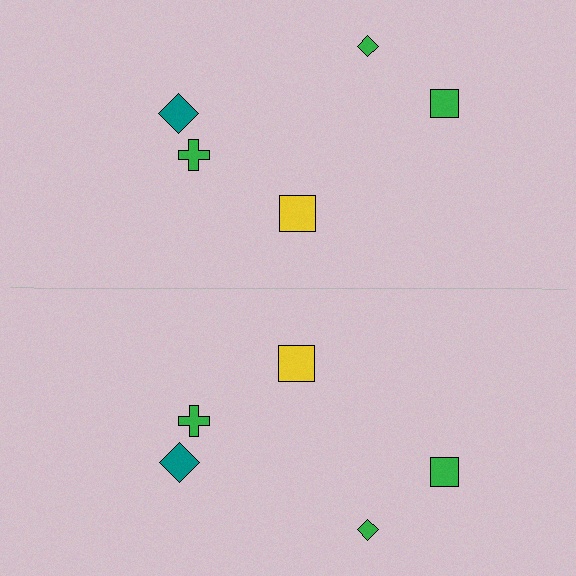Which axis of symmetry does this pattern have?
The pattern has a horizontal axis of symmetry running through the center of the image.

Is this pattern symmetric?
Yes, this pattern has bilateral (reflection) symmetry.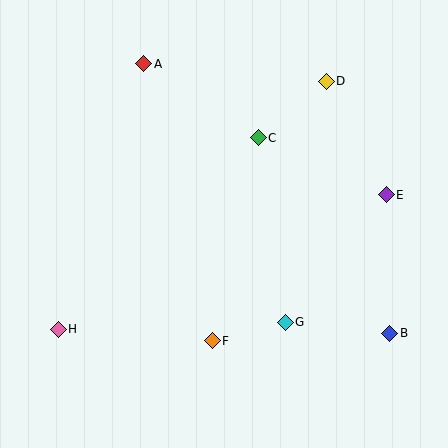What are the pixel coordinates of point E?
Point E is at (386, 195).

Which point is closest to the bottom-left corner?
Point H is closest to the bottom-left corner.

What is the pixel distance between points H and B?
The distance between H and B is 331 pixels.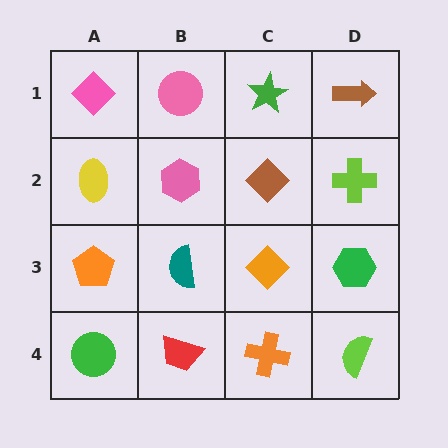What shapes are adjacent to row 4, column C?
An orange diamond (row 3, column C), a red trapezoid (row 4, column B), a lime semicircle (row 4, column D).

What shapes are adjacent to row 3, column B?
A pink hexagon (row 2, column B), a red trapezoid (row 4, column B), an orange pentagon (row 3, column A), an orange diamond (row 3, column C).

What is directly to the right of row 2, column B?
A brown diamond.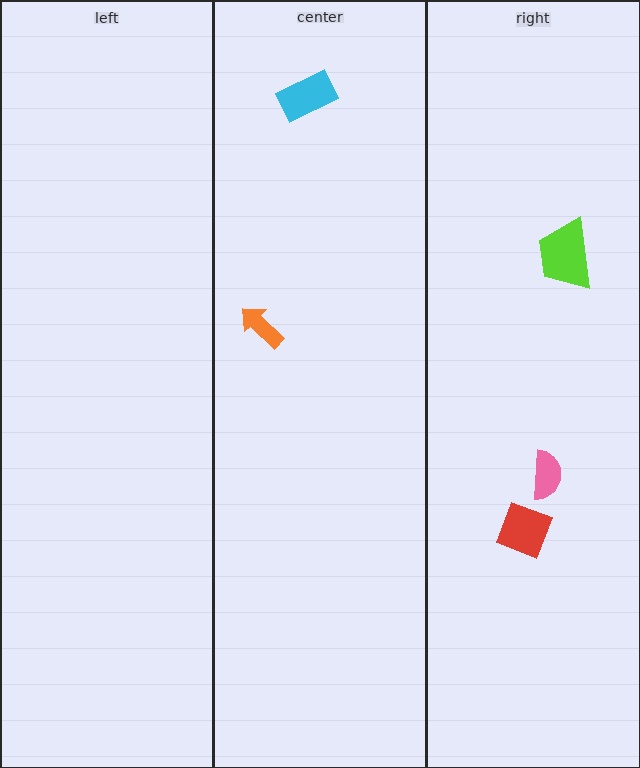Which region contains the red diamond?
The right region.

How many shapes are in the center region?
2.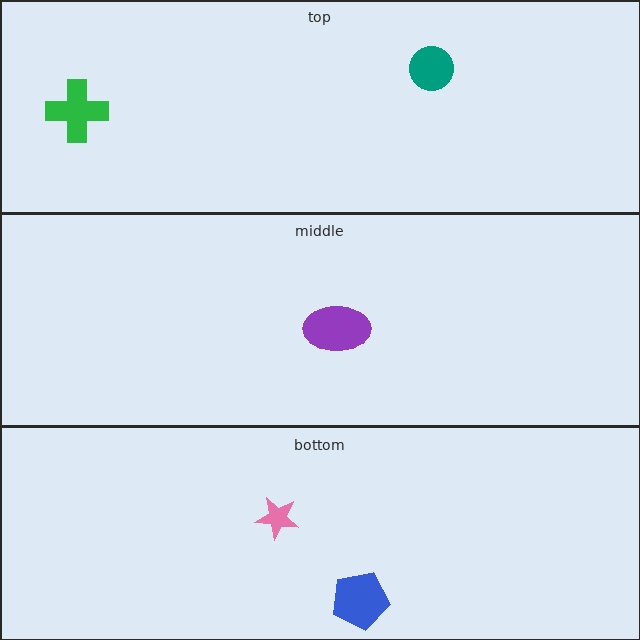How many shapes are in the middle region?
1.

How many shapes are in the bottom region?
2.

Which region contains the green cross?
The top region.